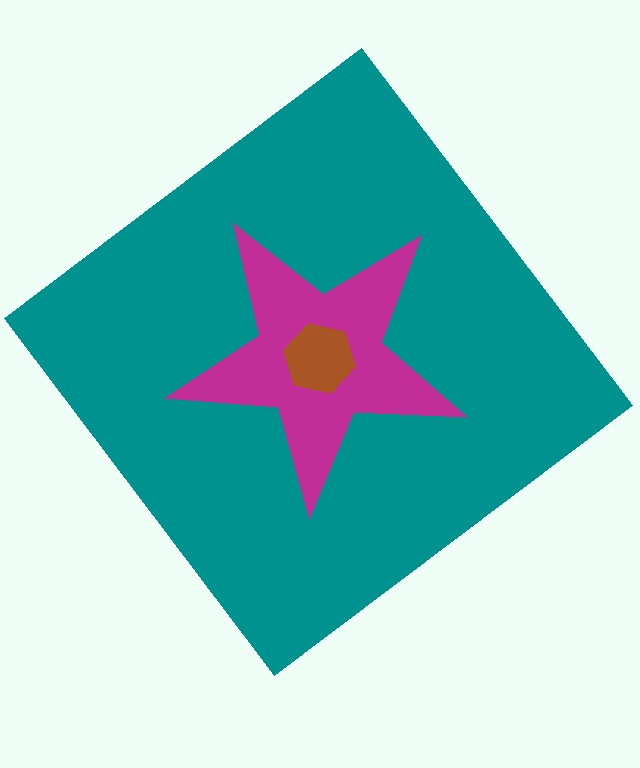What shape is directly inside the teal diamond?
The magenta star.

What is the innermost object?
The brown hexagon.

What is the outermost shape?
The teal diamond.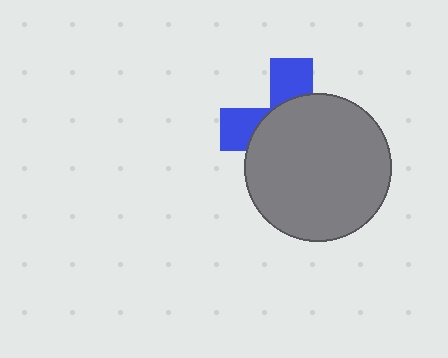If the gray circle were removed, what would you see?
You would see the complete blue cross.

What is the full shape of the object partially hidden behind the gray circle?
The partially hidden object is a blue cross.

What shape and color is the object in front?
The object in front is a gray circle.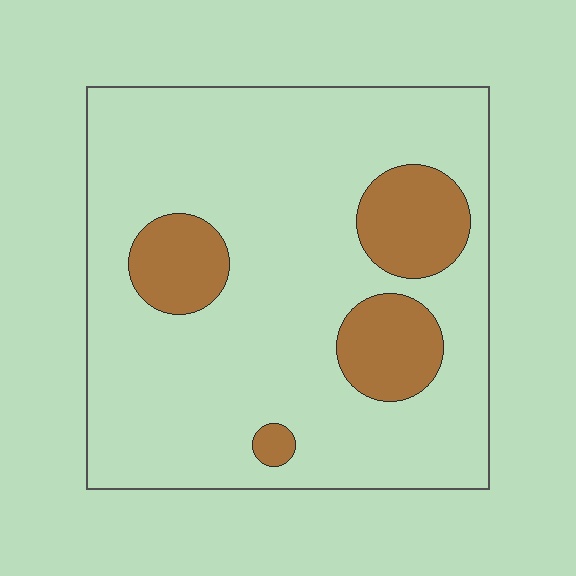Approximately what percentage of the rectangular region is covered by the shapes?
Approximately 20%.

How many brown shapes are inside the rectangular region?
4.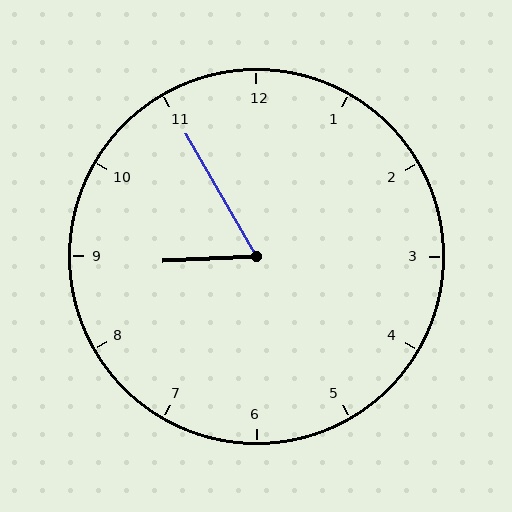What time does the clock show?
8:55.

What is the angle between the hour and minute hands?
Approximately 62 degrees.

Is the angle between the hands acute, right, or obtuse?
It is acute.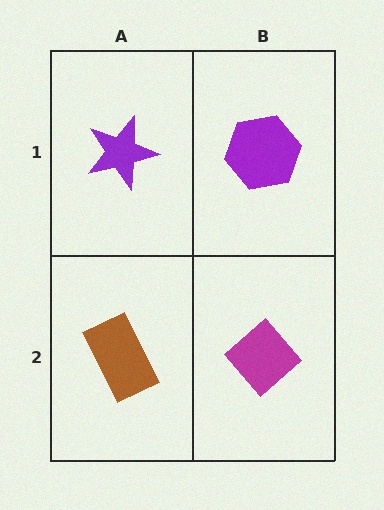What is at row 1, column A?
A purple star.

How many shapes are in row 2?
2 shapes.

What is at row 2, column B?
A magenta diamond.